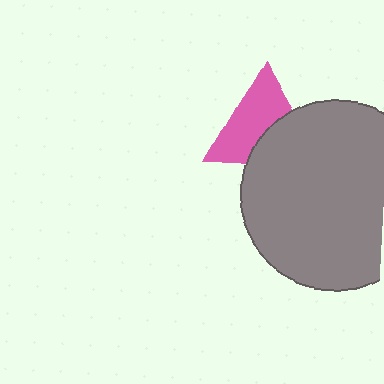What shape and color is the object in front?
The object in front is a gray circle.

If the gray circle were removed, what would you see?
You would see the complete pink triangle.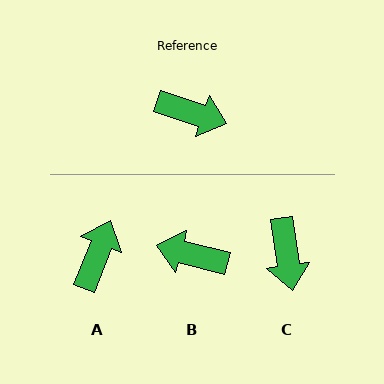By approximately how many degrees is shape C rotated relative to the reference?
Approximately 63 degrees clockwise.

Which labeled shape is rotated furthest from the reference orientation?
B, about 176 degrees away.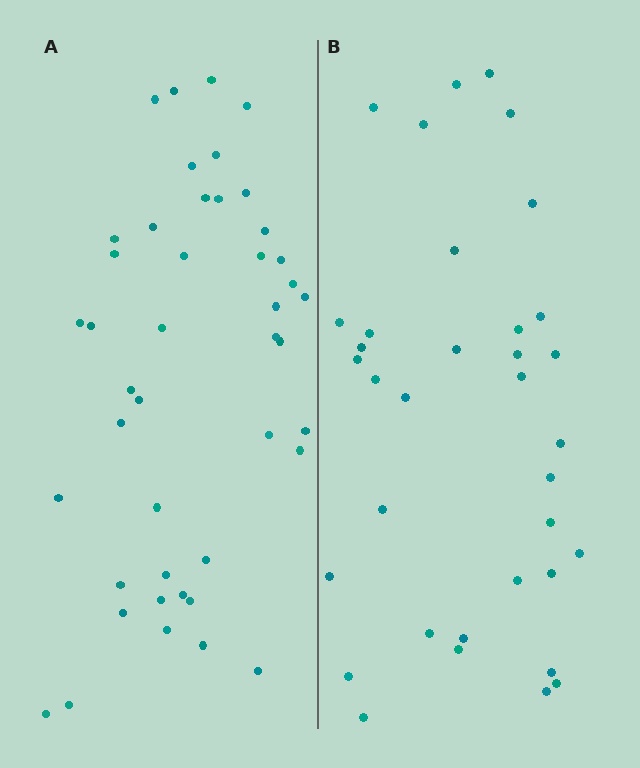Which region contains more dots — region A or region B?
Region A (the left region) has more dots.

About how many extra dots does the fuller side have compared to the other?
Region A has roughly 8 or so more dots than region B.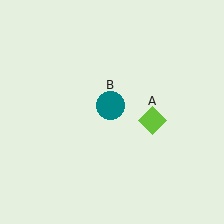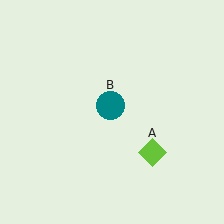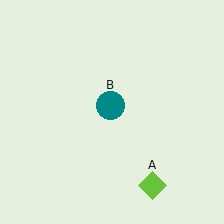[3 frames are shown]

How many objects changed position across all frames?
1 object changed position: lime diamond (object A).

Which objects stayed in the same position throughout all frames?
Teal circle (object B) remained stationary.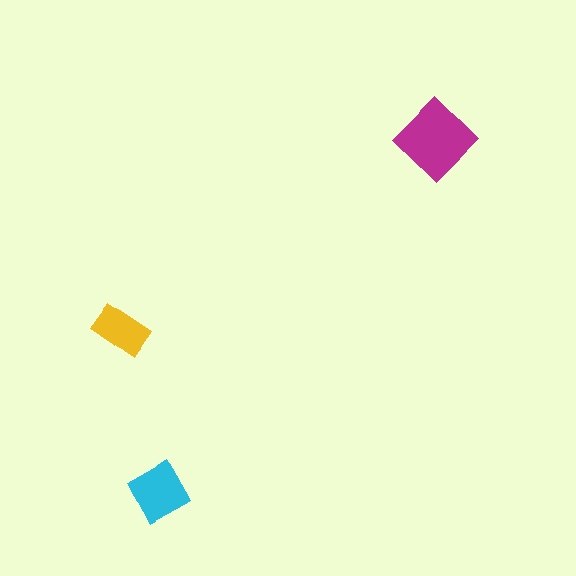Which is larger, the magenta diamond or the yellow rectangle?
The magenta diamond.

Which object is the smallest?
The yellow rectangle.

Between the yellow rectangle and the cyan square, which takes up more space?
The cyan square.